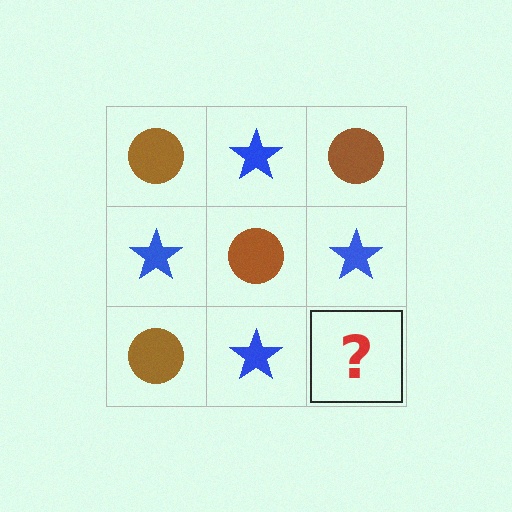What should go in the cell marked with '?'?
The missing cell should contain a brown circle.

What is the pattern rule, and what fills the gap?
The rule is that it alternates brown circle and blue star in a checkerboard pattern. The gap should be filled with a brown circle.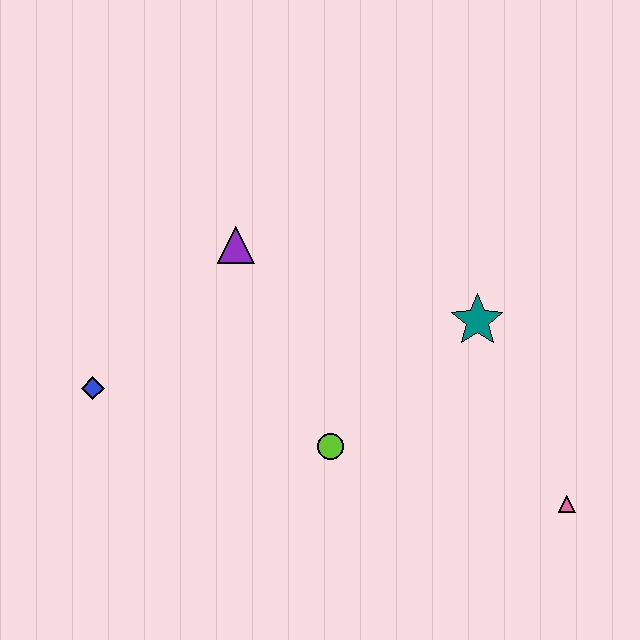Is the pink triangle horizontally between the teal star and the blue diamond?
No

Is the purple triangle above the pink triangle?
Yes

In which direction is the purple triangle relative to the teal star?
The purple triangle is to the left of the teal star.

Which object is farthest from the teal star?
The blue diamond is farthest from the teal star.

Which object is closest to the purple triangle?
The blue diamond is closest to the purple triangle.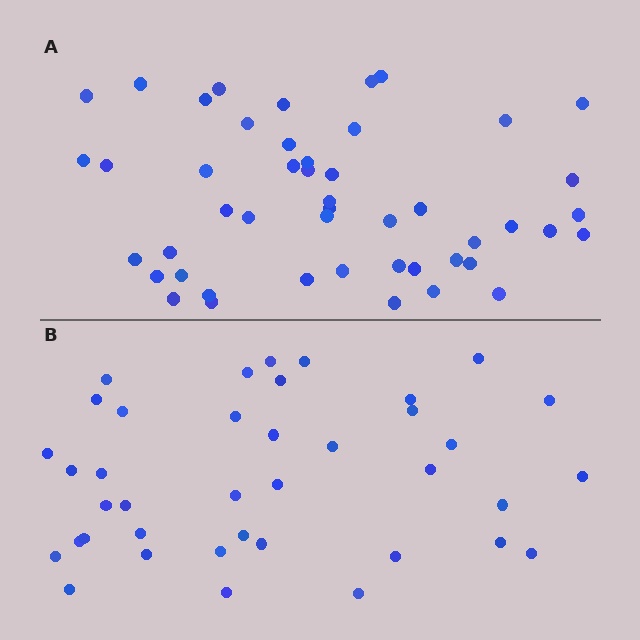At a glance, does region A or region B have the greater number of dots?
Region A (the top region) has more dots.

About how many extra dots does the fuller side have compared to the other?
Region A has roughly 8 or so more dots than region B.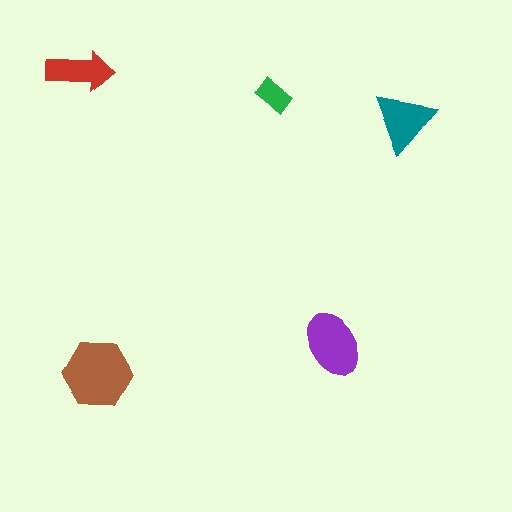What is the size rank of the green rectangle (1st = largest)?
5th.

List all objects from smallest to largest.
The green rectangle, the red arrow, the teal triangle, the purple ellipse, the brown hexagon.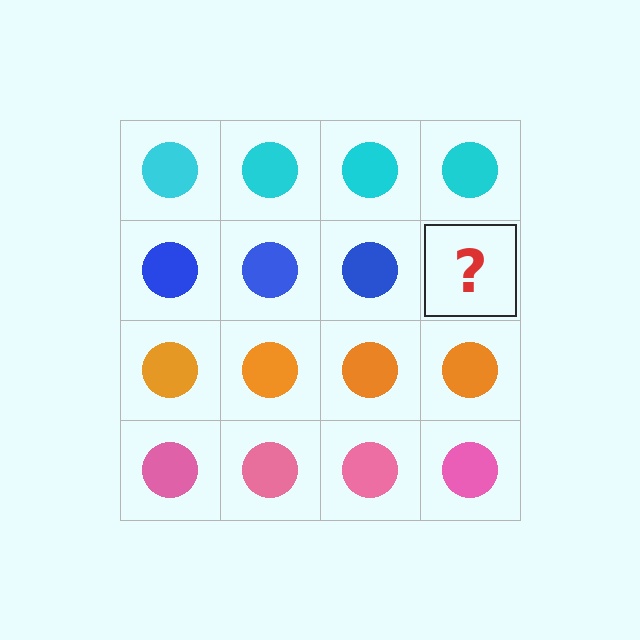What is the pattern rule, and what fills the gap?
The rule is that each row has a consistent color. The gap should be filled with a blue circle.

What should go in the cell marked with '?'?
The missing cell should contain a blue circle.